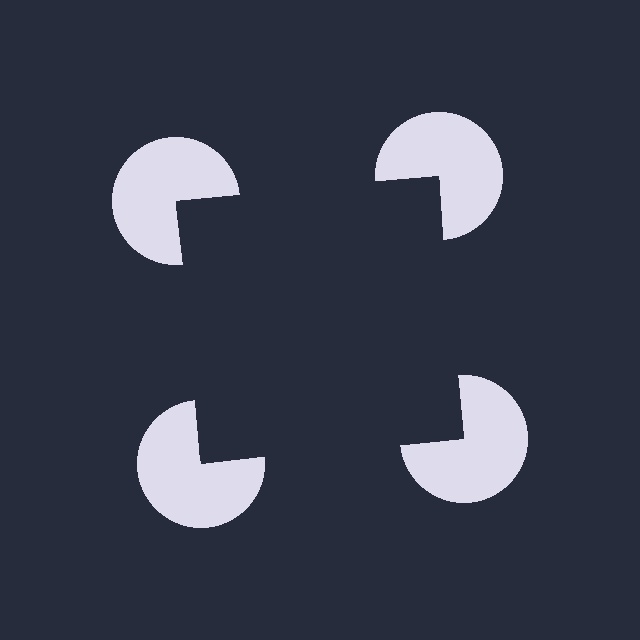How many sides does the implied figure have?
4 sides.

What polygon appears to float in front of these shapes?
An illusory square — its edges are inferred from the aligned wedge cuts in the pac-man discs, not physically drawn.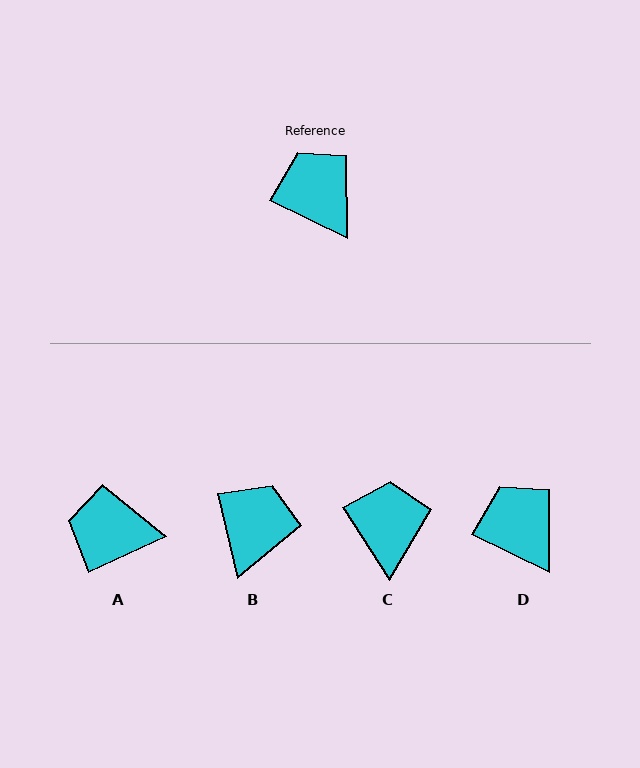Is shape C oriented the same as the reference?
No, it is off by about 31 degrees.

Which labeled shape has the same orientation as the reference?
D.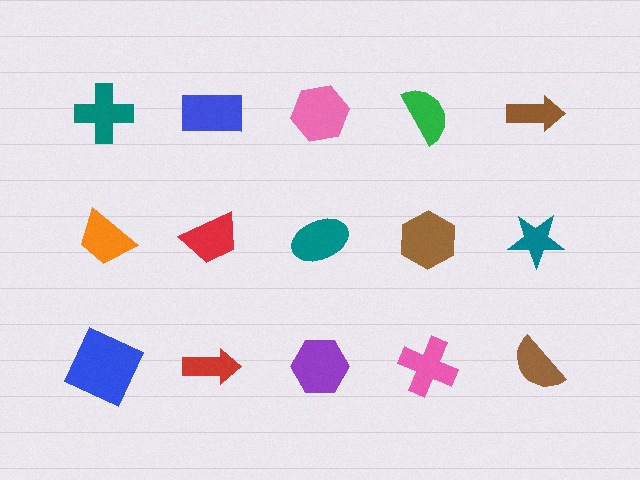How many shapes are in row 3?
5 shapes.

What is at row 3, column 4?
A pink cross.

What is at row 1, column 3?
A pink hexagon.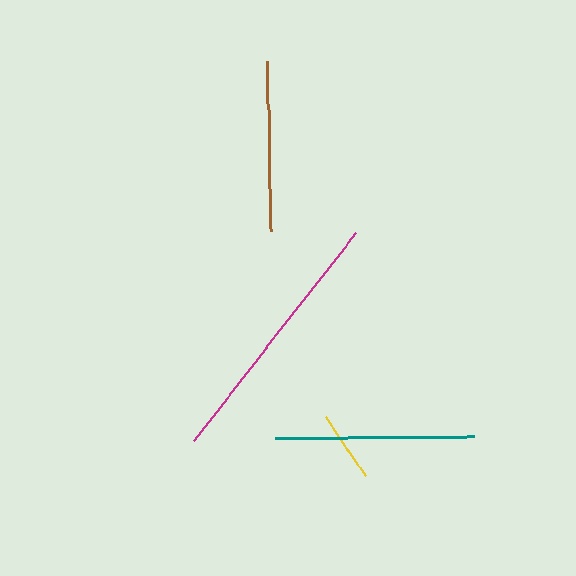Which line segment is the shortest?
The yellow line is the shortest at approximately 72 pixels.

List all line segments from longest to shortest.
From longest to shortest: magenta, teal, brown, yellow.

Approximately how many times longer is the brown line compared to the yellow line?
The brown line is approximately 2.4 times the length of the yellow line.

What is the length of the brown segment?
The brown segment is approximately 170 pixels long.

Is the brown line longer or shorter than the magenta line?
The magenta line is longer than the brown line.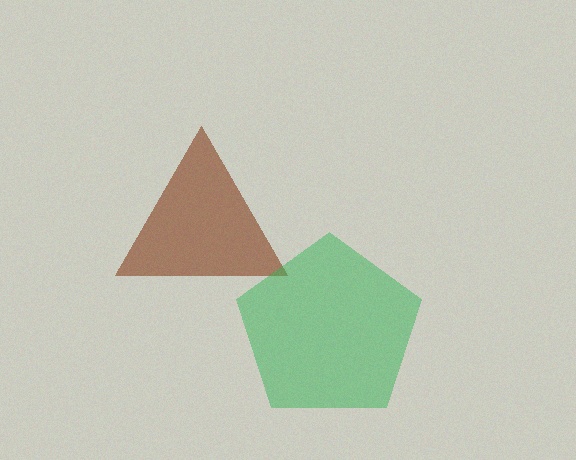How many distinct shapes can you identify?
There are 2 distinct shapes: a brown triangle, a green pentagon.